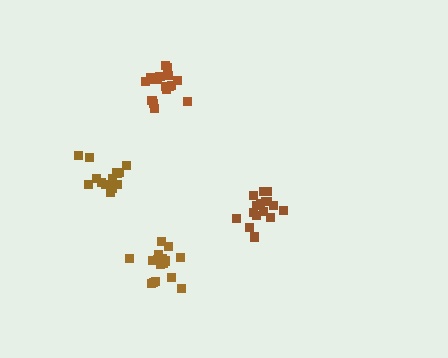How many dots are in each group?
Group 1: 16 dots, Group 2: 16 dots, Group 3: 18 dots, Group 4: 15 dots (65 total).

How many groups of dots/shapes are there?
There are 4 groups.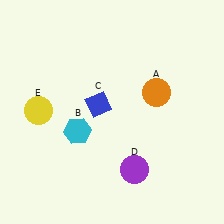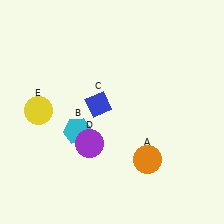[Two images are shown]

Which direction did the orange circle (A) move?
The orange circle (A) moved down.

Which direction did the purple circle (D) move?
The purple circle (D) moved left.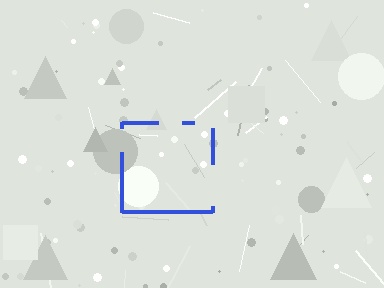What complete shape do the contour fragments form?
The contour fragments form a square.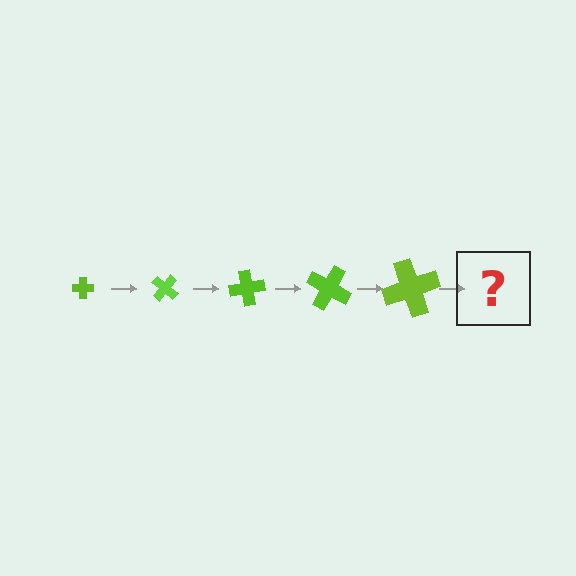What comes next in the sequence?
The next element should be a cross, larger than the previous one and rotated 200 degrees from the start.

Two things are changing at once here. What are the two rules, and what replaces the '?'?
The two rules are that the cross grows larger each step and it rotates 40 degrees each step. The '?' should be a cross, larger than the previous one and rotated 200 degrees from the start.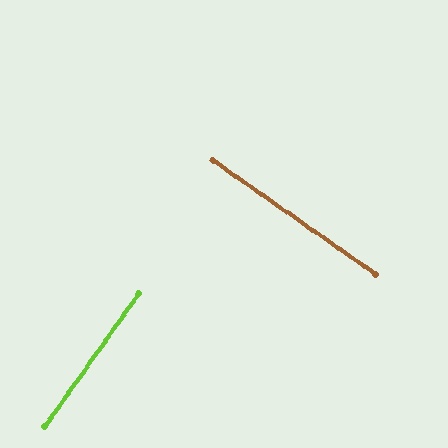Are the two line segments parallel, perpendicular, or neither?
Perpendicular — they meet at approximately 90°.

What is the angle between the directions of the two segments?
Approximately 90 degrees.